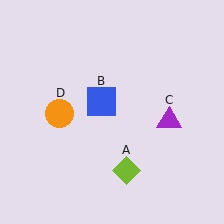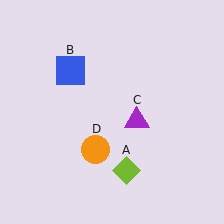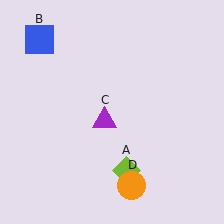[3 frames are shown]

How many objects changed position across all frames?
3 objects changed position: blue square (object B), purple triangle (object C), orange circle (object D).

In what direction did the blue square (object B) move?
The blue square (object B) moved up and to the left.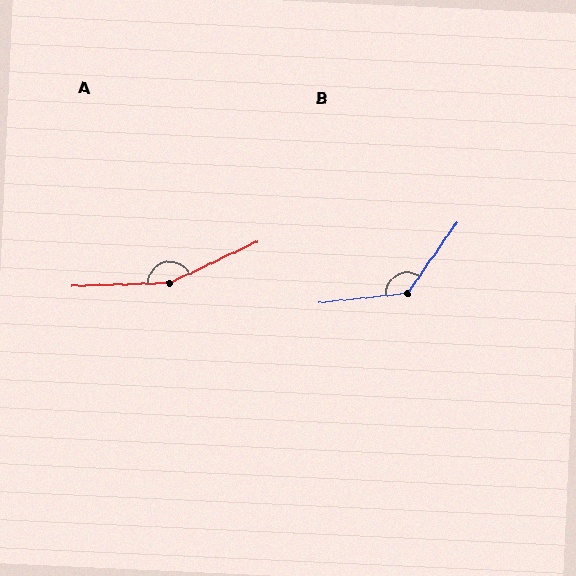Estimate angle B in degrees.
Approximately 132 degrees.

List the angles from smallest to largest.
B (132°), A (156°).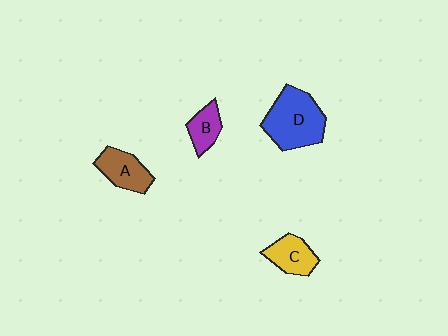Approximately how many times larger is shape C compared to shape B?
Approximately 1.3 times.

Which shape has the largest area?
Shape D (blue).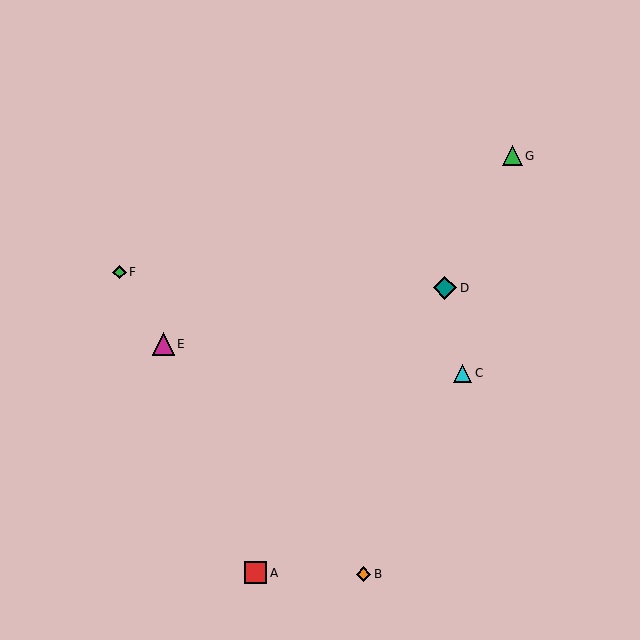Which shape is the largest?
The teal diamond (labeled D) is the largest.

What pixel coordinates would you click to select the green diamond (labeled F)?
Click at (119, 272) to select the green diamond F.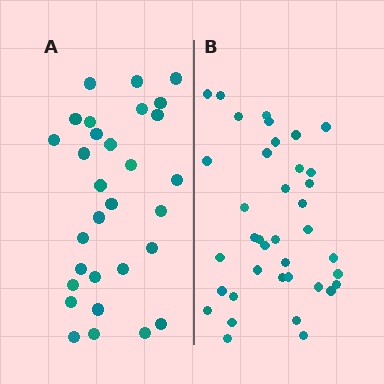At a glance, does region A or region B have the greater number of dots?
Region B (the right region) has more dots.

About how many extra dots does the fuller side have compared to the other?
Region B has roughly 8 or so more dots than region A.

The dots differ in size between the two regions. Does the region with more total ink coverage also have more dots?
No. Region A has more total ink coverage because its dots are larger, but region B actually contains more individual dots. Total area can be misleading — the number of items is what matters here.